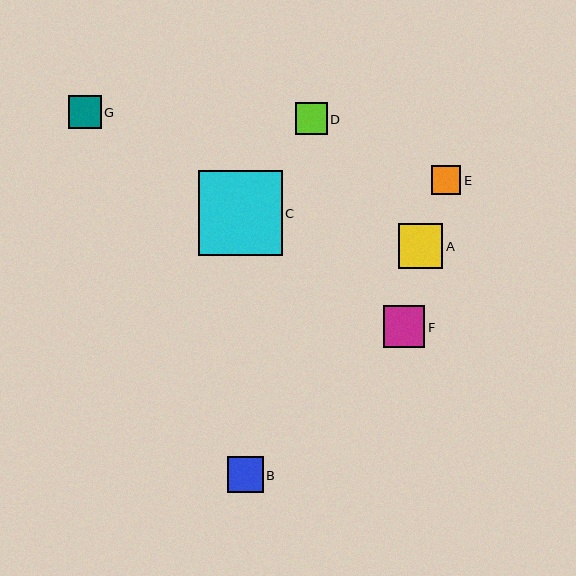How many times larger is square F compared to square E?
Square F is approximately 1.4 times the size of square E.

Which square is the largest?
Square C is the largest with a size of approximately 84 pixels.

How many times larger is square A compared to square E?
Square A is approximately 1.5 times the size of square E.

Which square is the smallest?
Square E is the smallest with a size of approximately 29 pixels.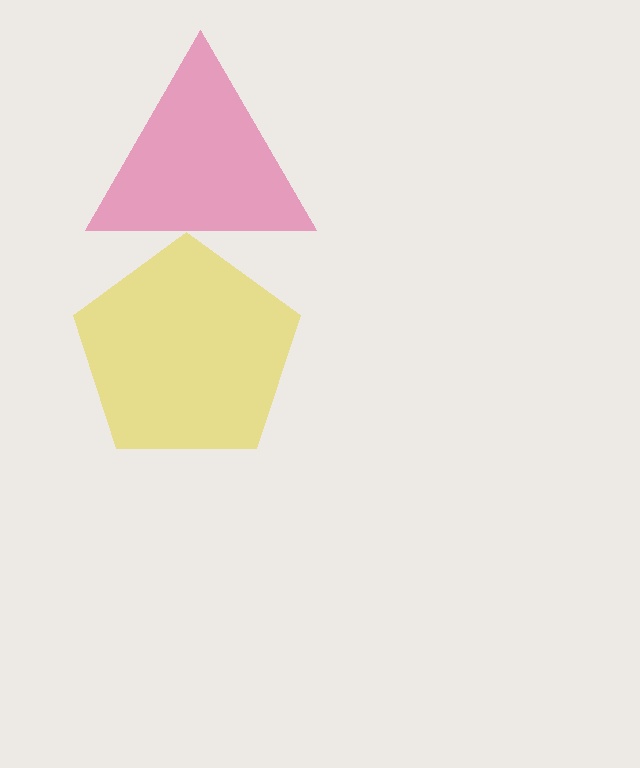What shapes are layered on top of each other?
The layered shapes are: a yellow pentagon, a pink triangle.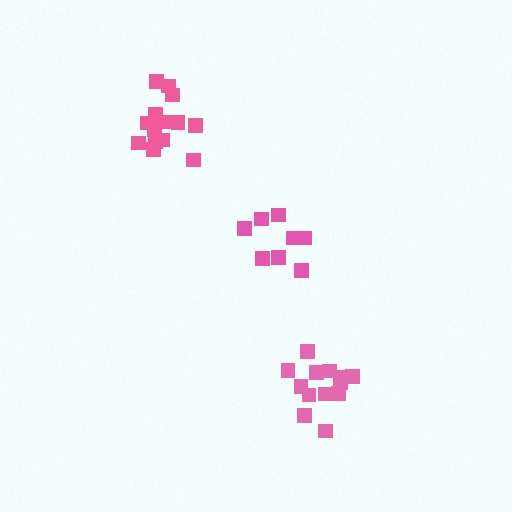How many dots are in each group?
Group 1: 8 dots, Group 2: 14 dots, Group 3: 13 dots (35 total).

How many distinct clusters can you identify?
There are 3 distinct clusters.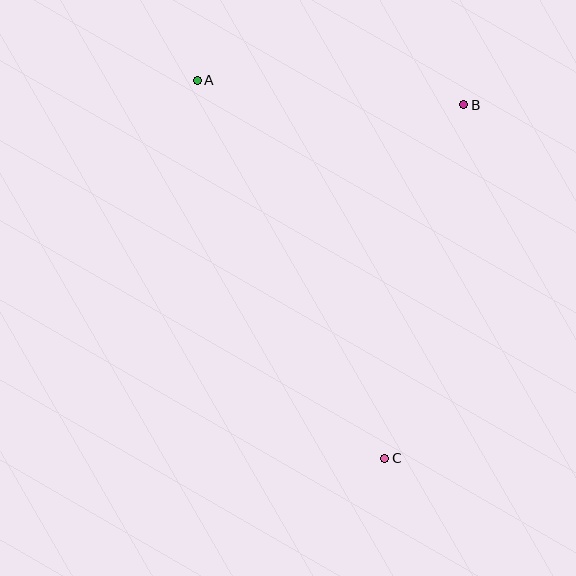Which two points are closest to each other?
Points A and B are closest to each other.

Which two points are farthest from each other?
Points A and C are farthest from each other.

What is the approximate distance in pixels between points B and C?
The distance between B and C is approximately 363 pixels.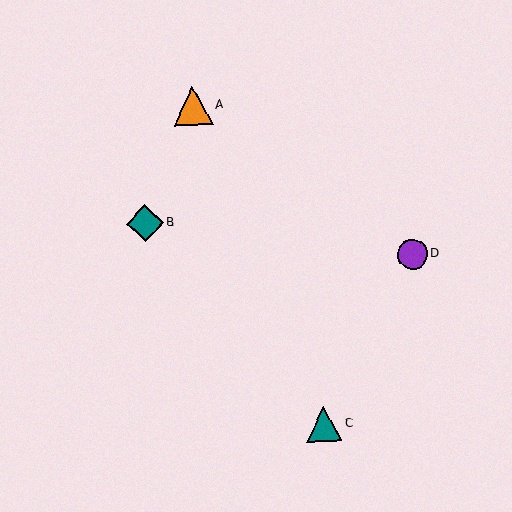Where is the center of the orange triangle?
The center of the orange triangle is at (193, 105).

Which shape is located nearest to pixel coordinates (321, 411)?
The teal triangle (labeled C) at (324, 424) is nearest to that location.